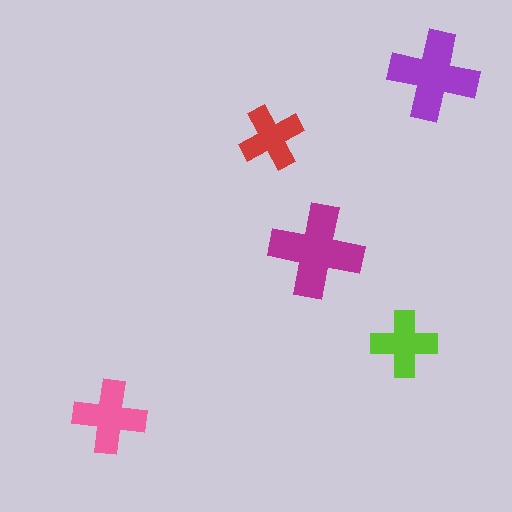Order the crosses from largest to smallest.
the magenta one, the purple one, the pink one, the lime one, the red one.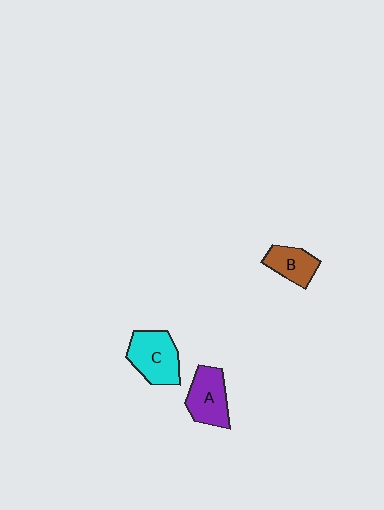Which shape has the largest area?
Shape C (cyan).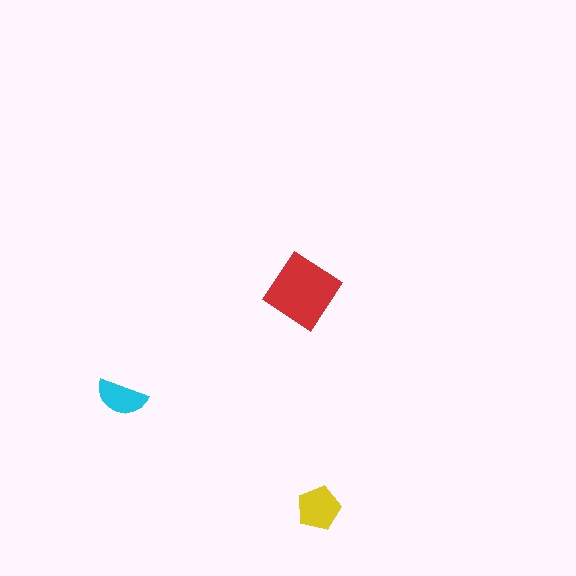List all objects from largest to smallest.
The red diamond, the yellow pentagon, the cyan semicircle.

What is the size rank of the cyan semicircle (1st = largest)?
3rd.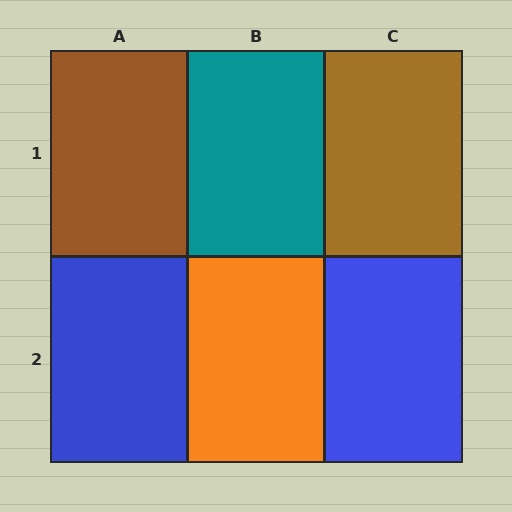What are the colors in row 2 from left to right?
Blue, orange, blue.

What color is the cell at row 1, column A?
Brown.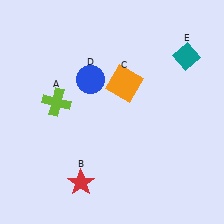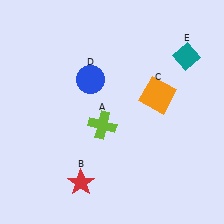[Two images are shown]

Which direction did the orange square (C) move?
The orange square (C) moved right.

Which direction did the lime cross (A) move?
The lime cross (A) moved right.